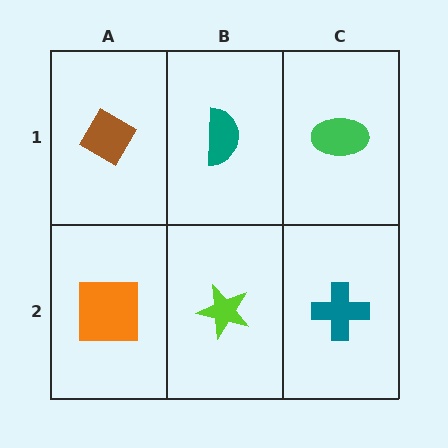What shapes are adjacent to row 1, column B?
A lime star (row 2, column B), a brown diamond (row 1, column A), a green ellipse (row 1, column C).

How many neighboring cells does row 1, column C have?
2.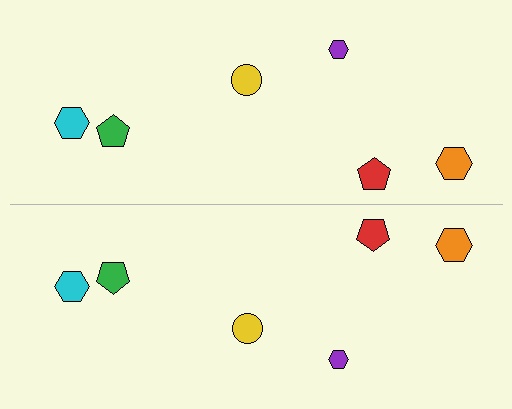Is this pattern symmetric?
Yes, this pattern has bilateral (reflection) symmetry.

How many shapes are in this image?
There are 12 shapes in this image.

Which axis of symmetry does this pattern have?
The pattern has a horizontal axis of symmetry running through the center of the image.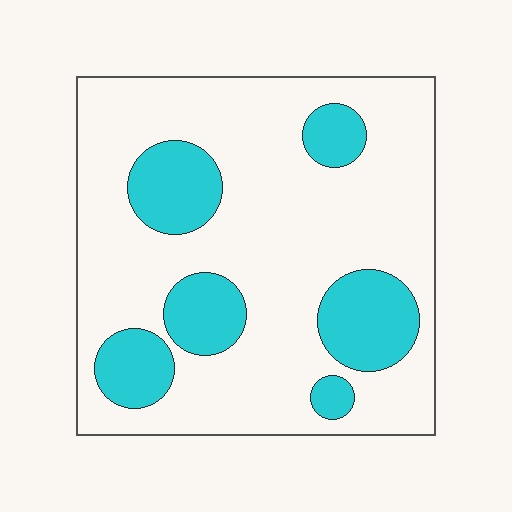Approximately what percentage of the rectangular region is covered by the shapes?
Approximately 25%.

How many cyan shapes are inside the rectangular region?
6.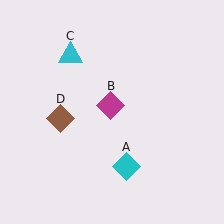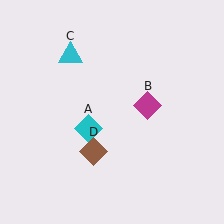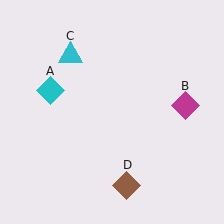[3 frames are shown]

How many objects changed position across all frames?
3 objects changed position: cyan diamond (object A), magenta diamond (object B), brown diamond (object D).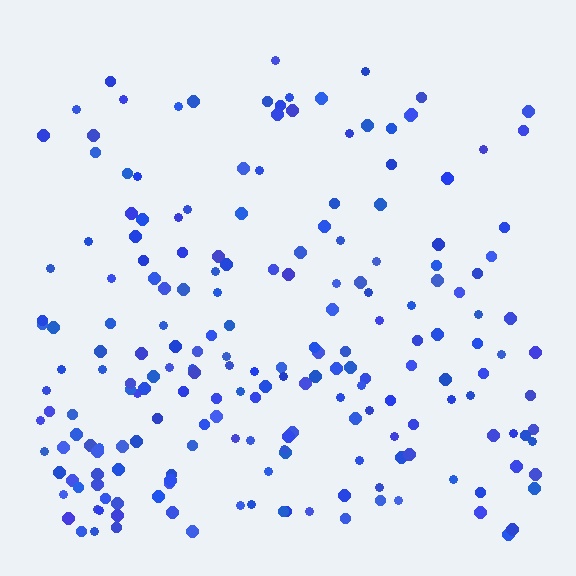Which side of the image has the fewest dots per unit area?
The top.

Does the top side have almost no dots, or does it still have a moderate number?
Still a moderate number, just noticeably fewer than the bottom.